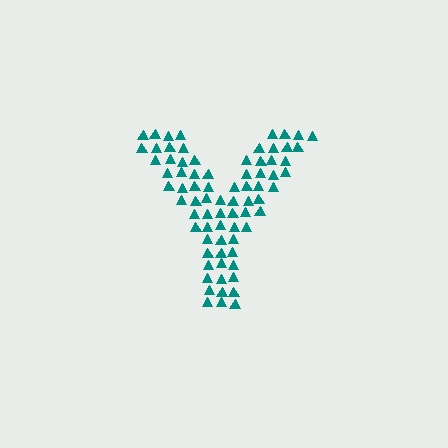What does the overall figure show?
The overall figure shows the letter Y.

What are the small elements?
The small elements are triangles.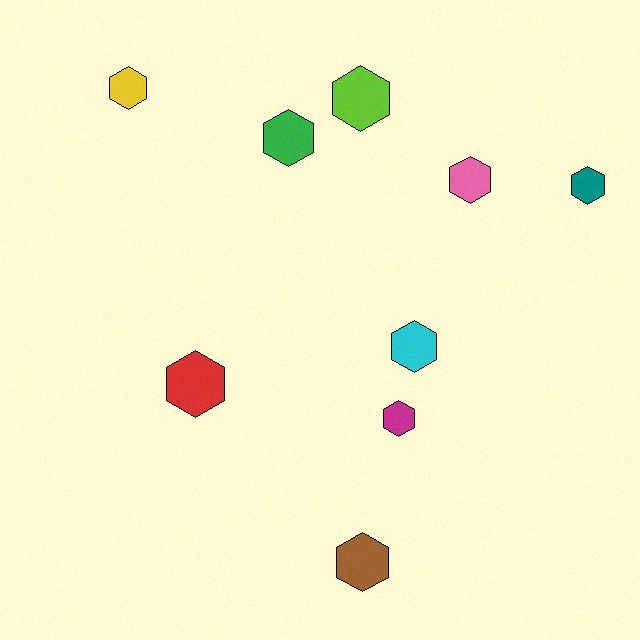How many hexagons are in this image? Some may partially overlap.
There are 9 hexagons.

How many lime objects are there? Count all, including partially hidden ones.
There is 1 lime object.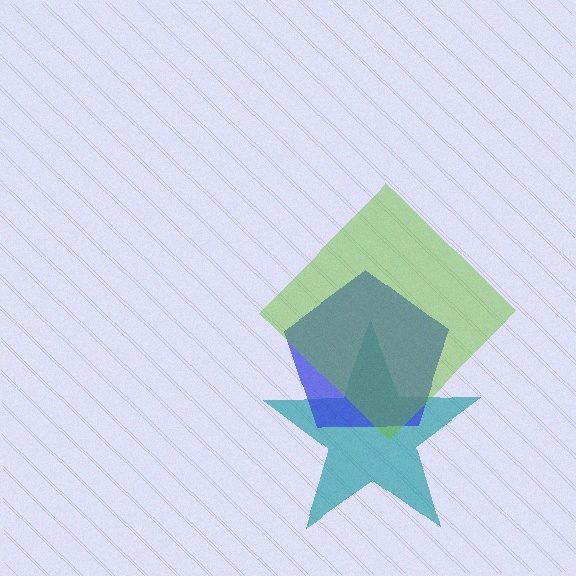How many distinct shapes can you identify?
There are 3 distinct shapes: a teal star, a blue pentagon, a lime diamond.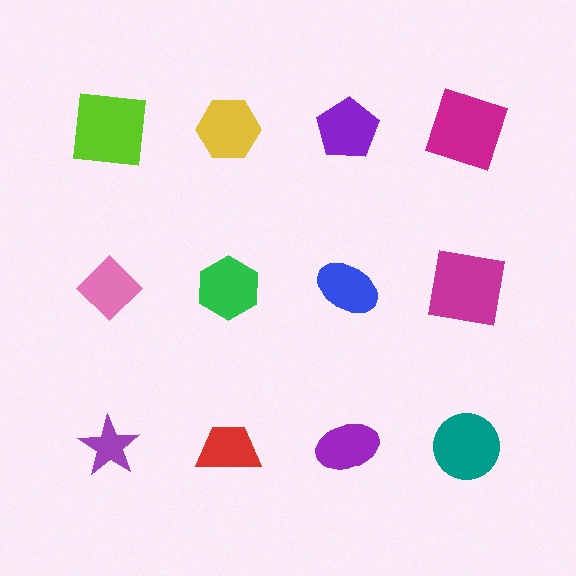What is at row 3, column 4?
A teal circle.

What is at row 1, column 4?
A magenta square.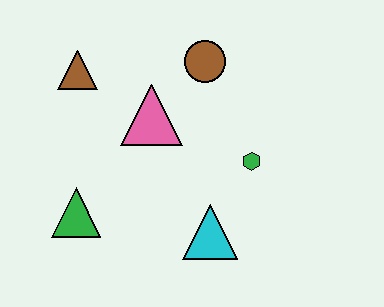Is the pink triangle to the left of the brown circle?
Yes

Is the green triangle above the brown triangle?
No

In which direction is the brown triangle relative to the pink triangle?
The brown triangle is to the left of the pink triangle.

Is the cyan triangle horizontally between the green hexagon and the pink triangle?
Yes